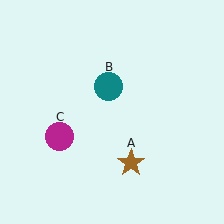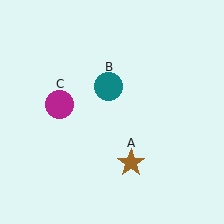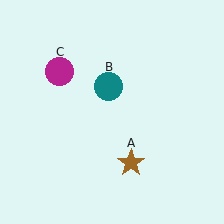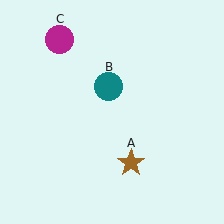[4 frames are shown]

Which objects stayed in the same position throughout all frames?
Brown star (object A) and teal circle (object B) remained stationary.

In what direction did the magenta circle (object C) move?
The magenta circle (object C) moved up.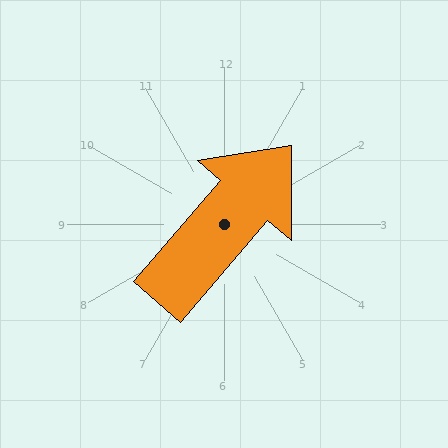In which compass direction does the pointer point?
Northeast.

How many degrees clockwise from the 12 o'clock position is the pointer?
Approximately 41 degrees.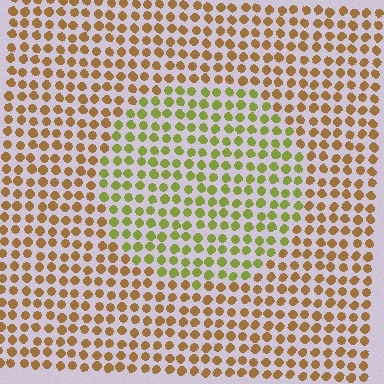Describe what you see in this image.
The image is filled with small brown elements in a uniform arrangement. A circle-shaped region is visible where the elements are tinted to a slightly different hue, forming a subtle color boundary.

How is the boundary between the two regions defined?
The boundary is defined purely by a slight shift in hue (about 45 degrees). Spacing, size, and orientation are identical on both sides.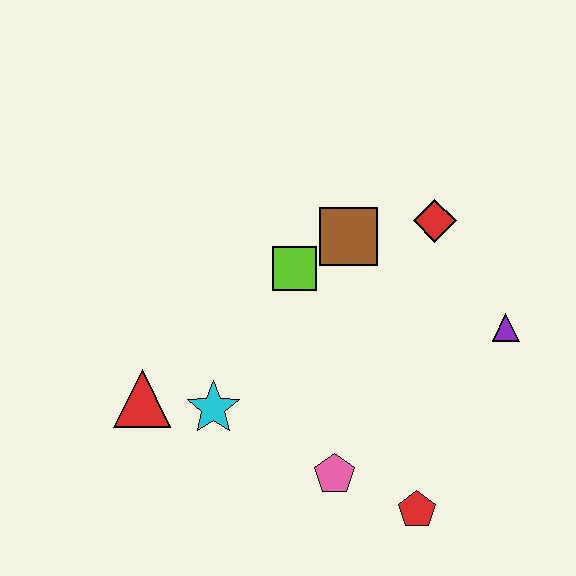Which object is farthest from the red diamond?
The red triangle is farthest from the red diamond.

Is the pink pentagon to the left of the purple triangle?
Yes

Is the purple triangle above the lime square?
No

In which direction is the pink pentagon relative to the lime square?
The pink pentagon is below the lime square.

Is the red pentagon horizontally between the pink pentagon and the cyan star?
No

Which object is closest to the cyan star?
The red triangle is closest to the cyan star.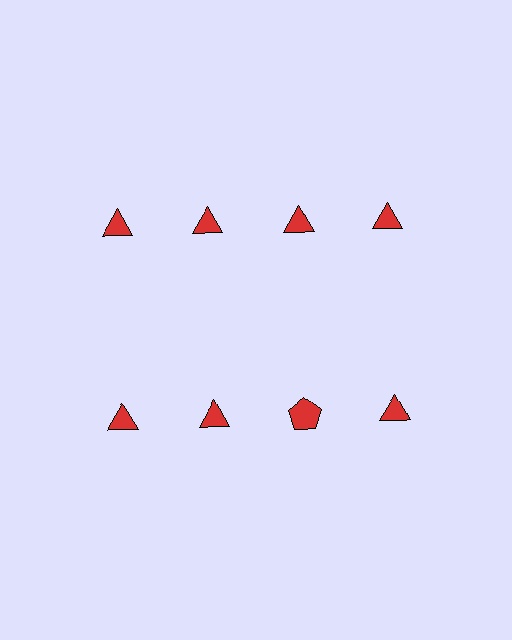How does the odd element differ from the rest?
It has a different shape: pentagon instead of triangle.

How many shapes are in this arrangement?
There are 8 shapes arranged in a grid pattern.